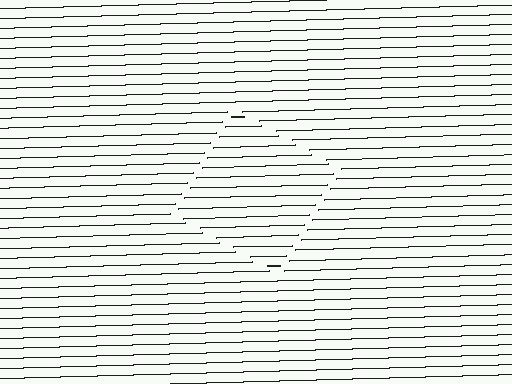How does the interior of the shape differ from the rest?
The interior of the shape contains the same grating, shifted by half a period — the contour is defined by the phase discontinuity where line-ends from the inner and outer gratings abut.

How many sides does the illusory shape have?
4 sides — the line-ends trace a square.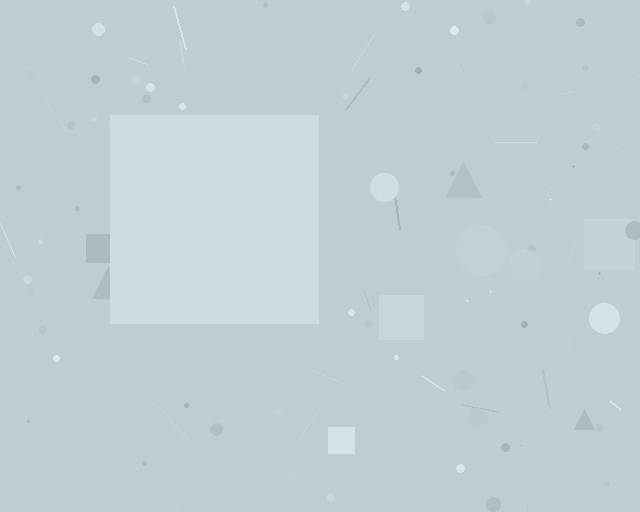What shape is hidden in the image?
A square is hidden in the image.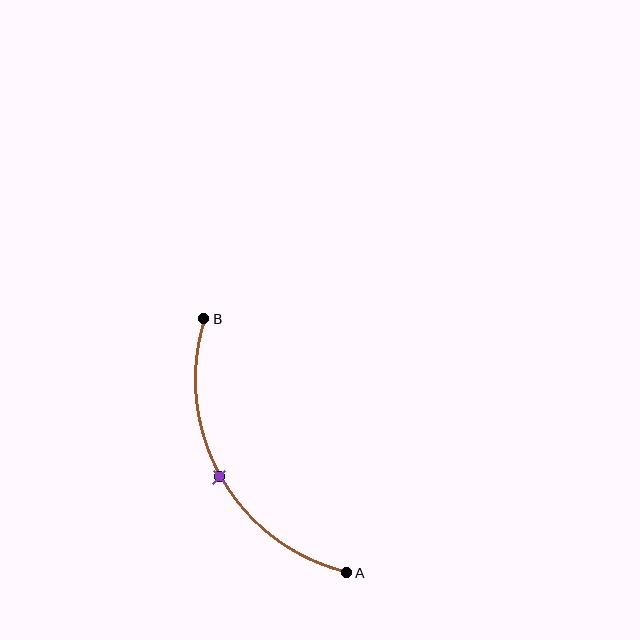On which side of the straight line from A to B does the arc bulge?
The arc bulges to the left of the straight line connecting A and B.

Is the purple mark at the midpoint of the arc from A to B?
Yes. The purple mark lies on the arc at equal arc-length from both A and B — it is the arc midpoint.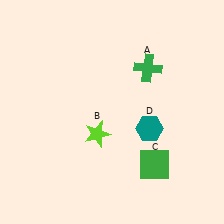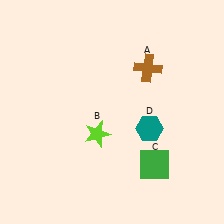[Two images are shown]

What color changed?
The cross (A) changed from green in Image 1 to brown in Image 2.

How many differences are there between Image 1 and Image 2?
There is 1 difference between the two images.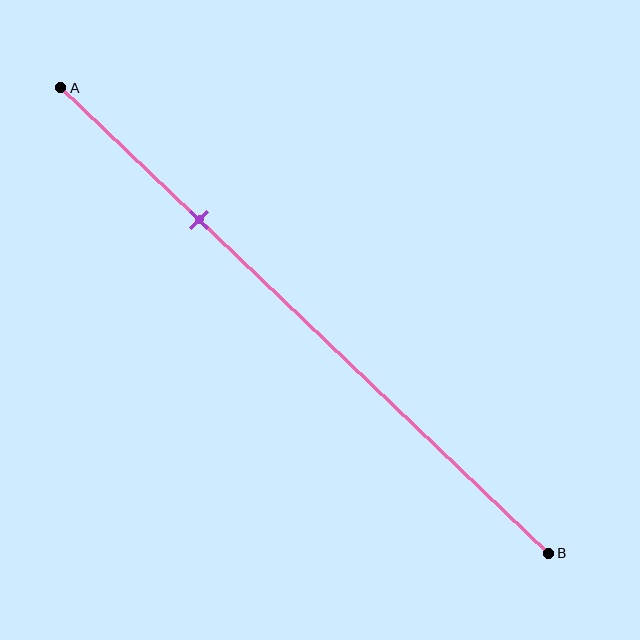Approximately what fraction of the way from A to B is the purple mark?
The purple mark is approximately 30% of the way from A to B.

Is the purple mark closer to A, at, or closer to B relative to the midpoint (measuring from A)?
The purple mark is closer to point A than the midpoint of segment AB.